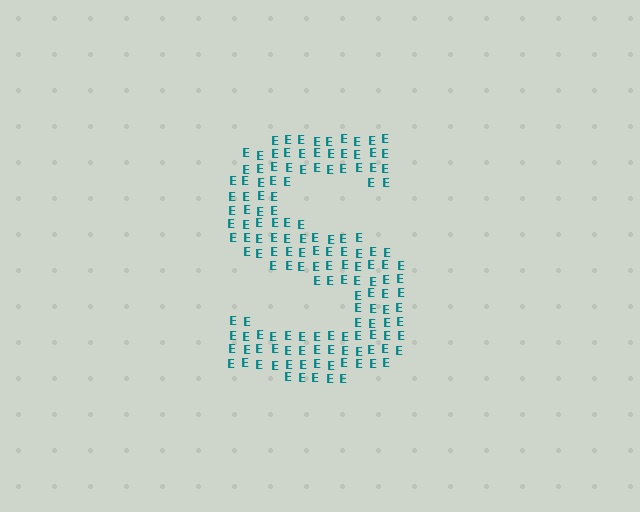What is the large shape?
The large shape is the letter S.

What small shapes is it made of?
It is made of small letter E's.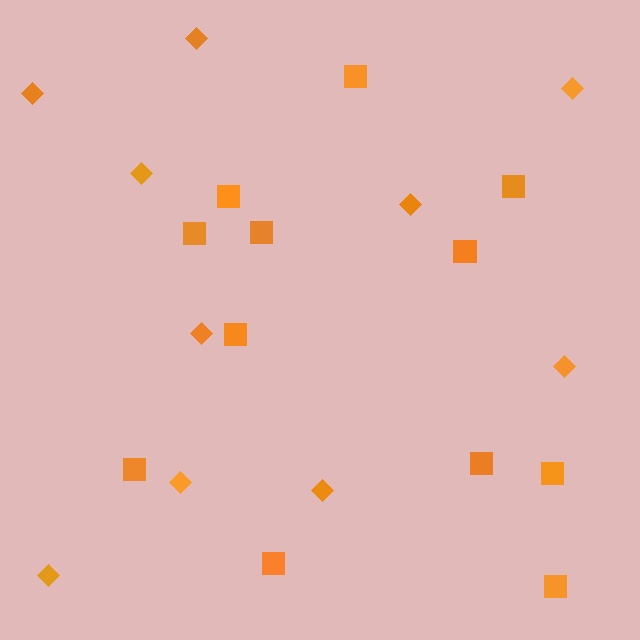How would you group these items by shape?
There are 2 groups: one group of diamonds (10) and one group of squares (12).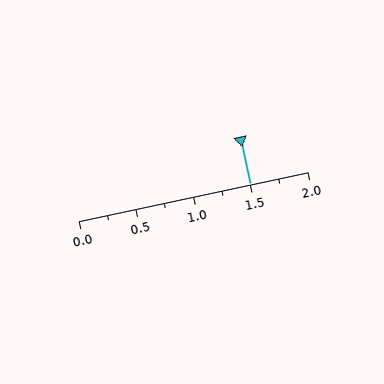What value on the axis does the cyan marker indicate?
The marker indicates approximately 1.5.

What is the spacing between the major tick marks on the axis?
The major ticks are spaced 0.5 apart.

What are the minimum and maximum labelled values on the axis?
The axis runs from 0.0 to 2.0.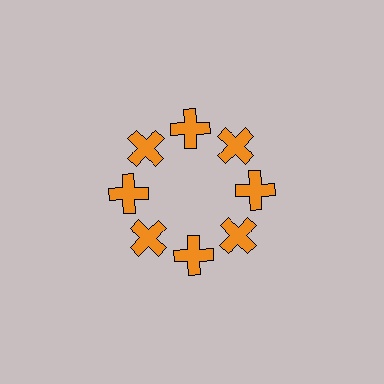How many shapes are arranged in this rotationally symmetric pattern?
There are 8 shapes, arranged in 8 groups of 1.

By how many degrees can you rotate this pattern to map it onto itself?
The pattern maps onto itself every 45 degrees of rotation.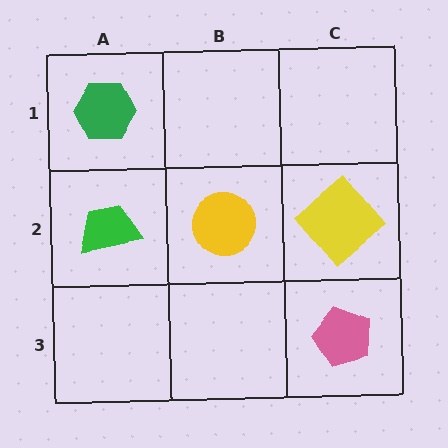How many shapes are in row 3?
1 shape.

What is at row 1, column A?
A green hexagon.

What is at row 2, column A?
A green trapezoid.